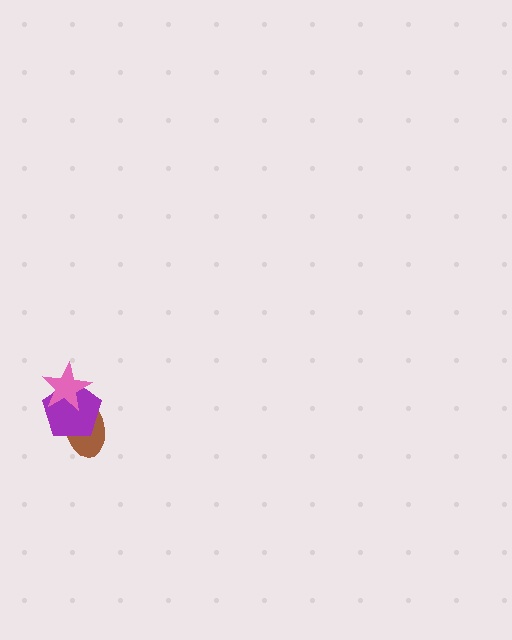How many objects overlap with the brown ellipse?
2 objects overlap with the brown ellipse.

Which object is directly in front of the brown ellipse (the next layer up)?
The purple pentagon is directly in front of the brown ellipse.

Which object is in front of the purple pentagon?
The pink star is in front of the purple pentagon.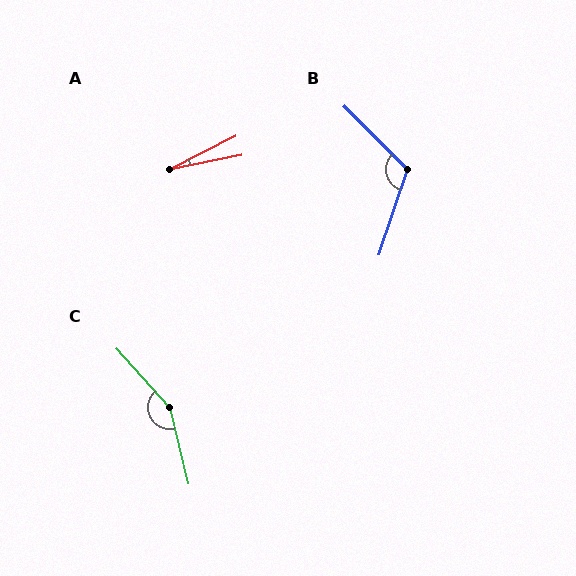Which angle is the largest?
C, at approximately 152 degrees.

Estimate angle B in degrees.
Approximately 117 degrees.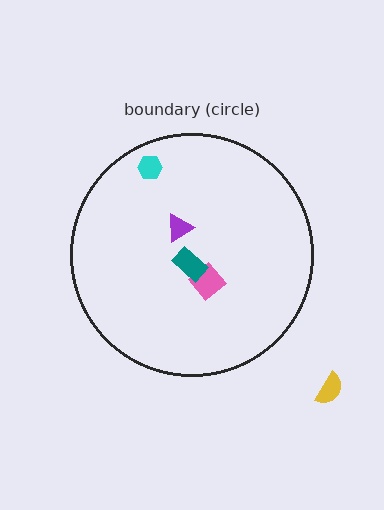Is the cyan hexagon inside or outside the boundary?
Inside.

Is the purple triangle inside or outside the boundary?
Inside.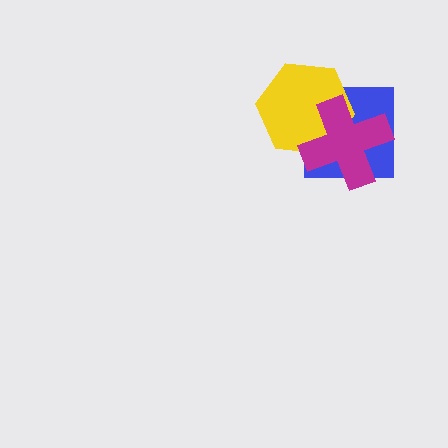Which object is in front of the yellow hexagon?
The magenta cross is in front of the yellow hexagon.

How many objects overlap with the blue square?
2 objects overlap with the blue square.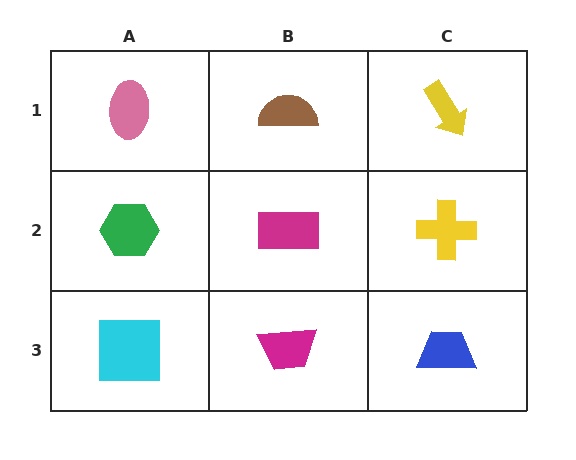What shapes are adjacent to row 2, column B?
A brown semicircle (row 1, column B), a magenta trapezoid (row 3, column B), a green hexagon (row 2, column A), a yellow cross (row 2, column C).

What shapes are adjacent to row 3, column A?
A green hexagon (row 2, column A), a magenta trapezoid (row 3, column B).